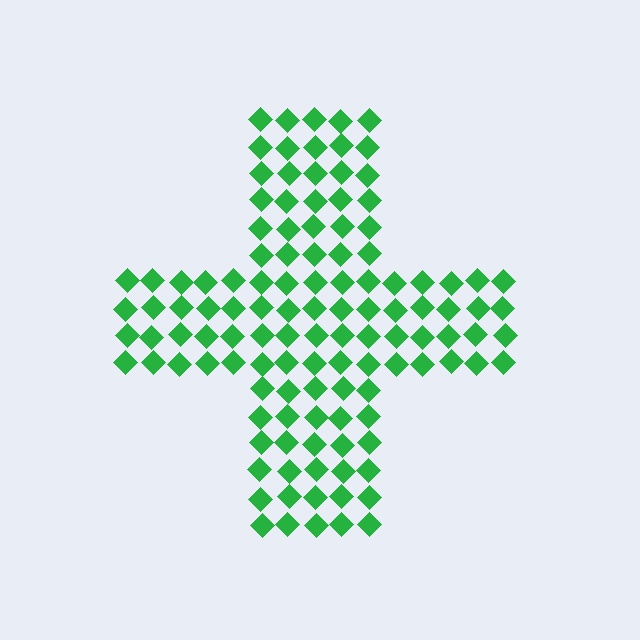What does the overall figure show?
The overall figure shows a cross.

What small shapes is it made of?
It is made of small diamonds.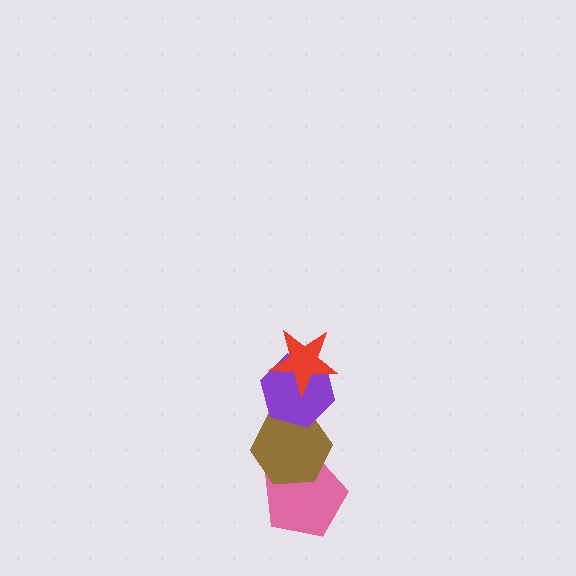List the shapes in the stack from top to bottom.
From top to bottom: the red star, the purple hexagon, the brown hexagon, the pink pentagon.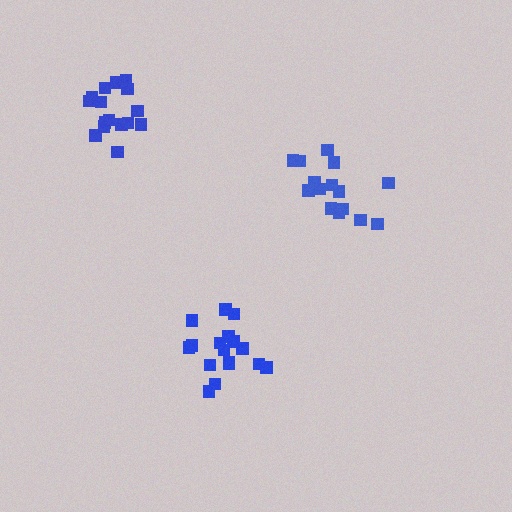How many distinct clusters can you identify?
There are 3 distinct clusters.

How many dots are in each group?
Group 1: 15 dots, Group 2: 16 dots, Group 3: 17 dots (48 total).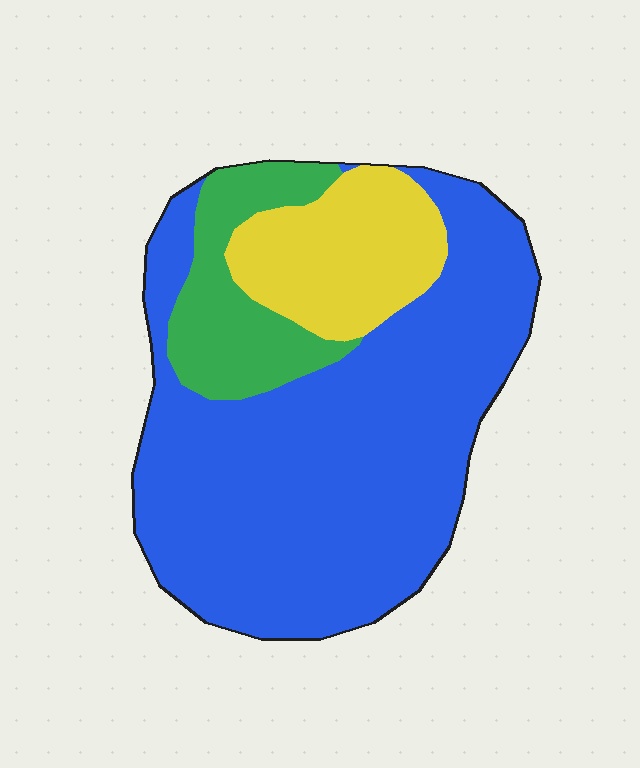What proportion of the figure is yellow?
Yellow takes up about one sixth (1/6) of the figure.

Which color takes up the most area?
Blue, at roughly 70%.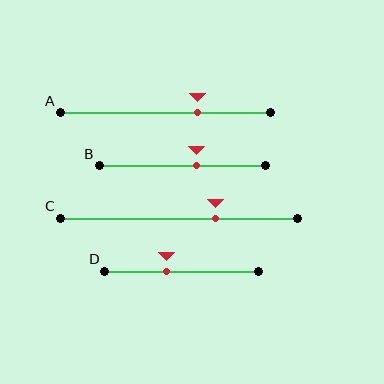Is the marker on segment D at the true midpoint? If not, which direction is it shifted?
No, the marker on segment D is shifted to the left by about 10% of the segment length.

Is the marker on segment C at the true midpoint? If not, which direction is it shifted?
No, the marker on segment C is shifted to the right by about 16% of the segment length.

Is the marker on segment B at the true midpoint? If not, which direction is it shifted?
No, the marker on segment B is shifted to the right by about 8% of the segment length.